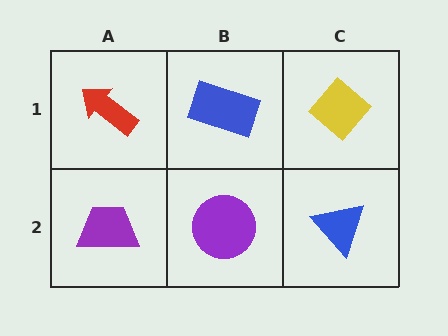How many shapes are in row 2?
3 shapes.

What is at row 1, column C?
A yellow diamond.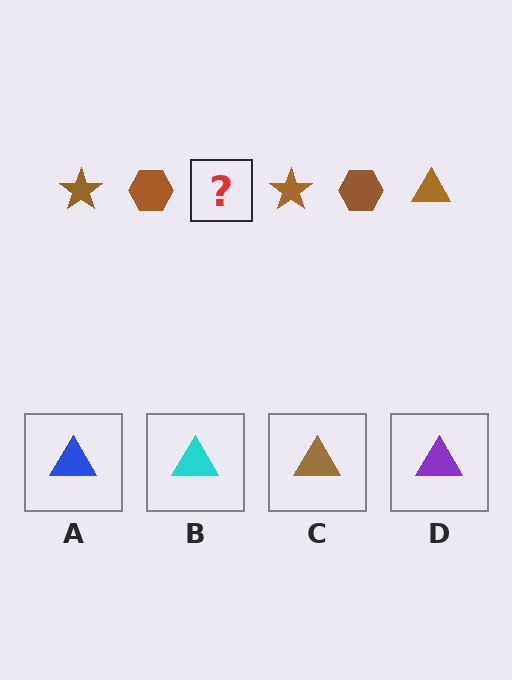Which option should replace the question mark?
Option C.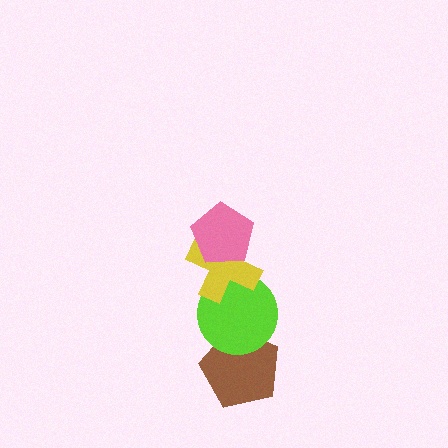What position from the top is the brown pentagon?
The brown pentagon is 4th from the top.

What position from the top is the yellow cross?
The yellow cross is 2nd from the top.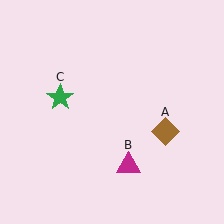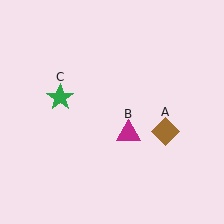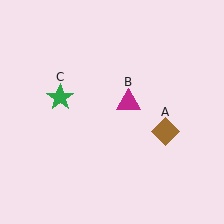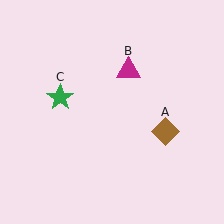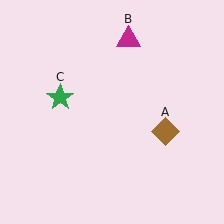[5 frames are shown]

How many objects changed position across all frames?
1 object changed position: magenta triangle (object B).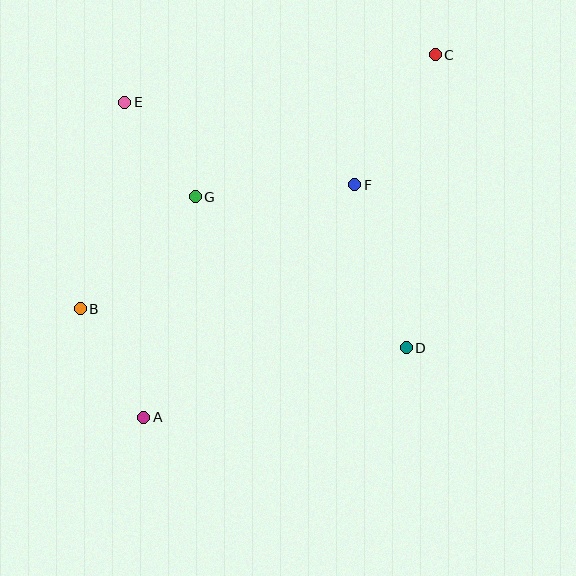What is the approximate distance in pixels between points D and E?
The distance between D and E is approximately 373 pixels.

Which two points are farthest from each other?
Points A and C are farthest from each other.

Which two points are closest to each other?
Points E and G are closest to each other.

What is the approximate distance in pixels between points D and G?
The distance between D and G is approximately 259 pixels.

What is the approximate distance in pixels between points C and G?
The distance between C and G is approximately 278 pixels.